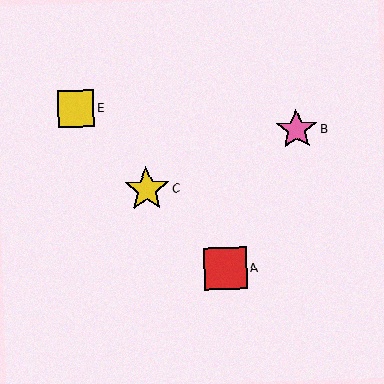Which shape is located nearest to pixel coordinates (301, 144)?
The pink star (labeled B) at (296, 130) is nearest to that location.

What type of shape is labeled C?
Shape C is a yellow star.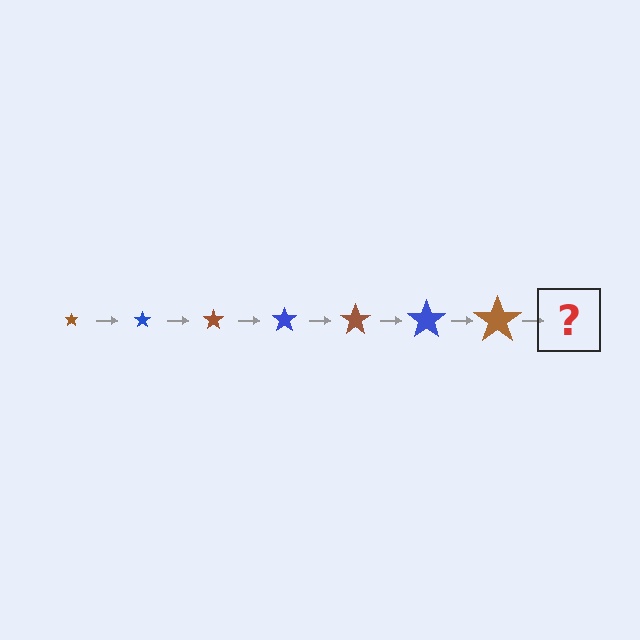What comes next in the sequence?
The next element should be a blue star, larger than the previous one.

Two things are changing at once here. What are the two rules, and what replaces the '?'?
The two rules are that the star grows larger each step and the color cycles through brown and blue. The '?' should be a blue star, larger than the previous one.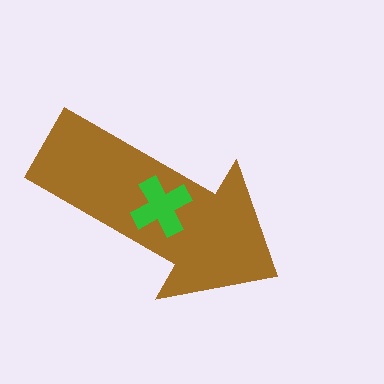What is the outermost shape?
The brown arrow.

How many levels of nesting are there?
2.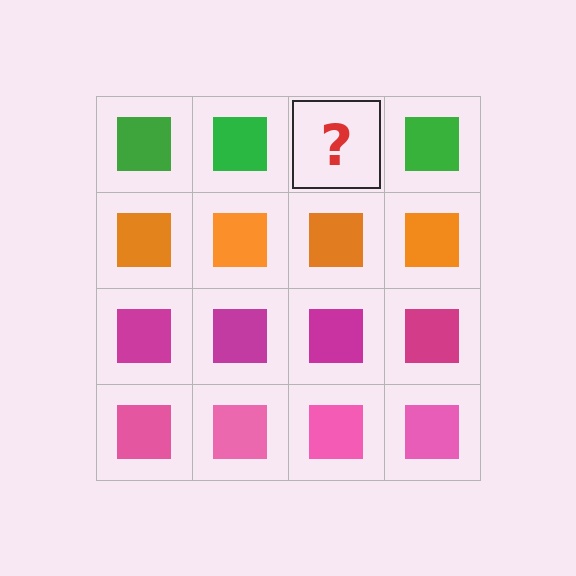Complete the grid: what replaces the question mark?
The question mark should be replaced with a green square.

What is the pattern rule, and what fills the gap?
The rule is that each row has a consistent color. The gap should be filled with a green square.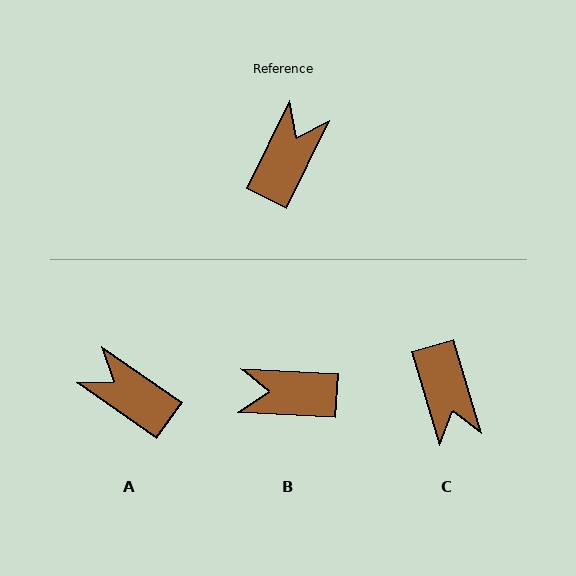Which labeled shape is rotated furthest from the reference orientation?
C, about 137 degrees away.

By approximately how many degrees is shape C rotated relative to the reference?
Approximately 137 degrees clockwise.